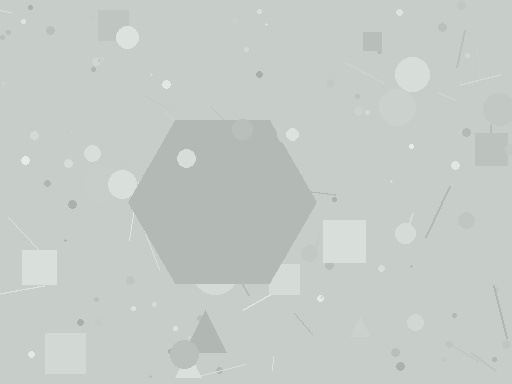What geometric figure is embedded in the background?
A hexagon is embedded in the background.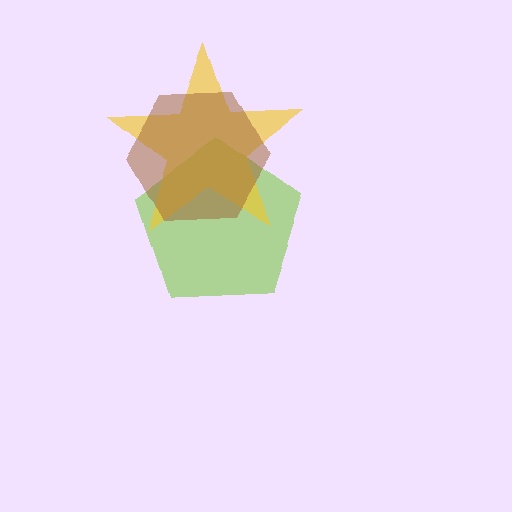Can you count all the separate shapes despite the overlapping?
Yes, there are 3 separate shapes.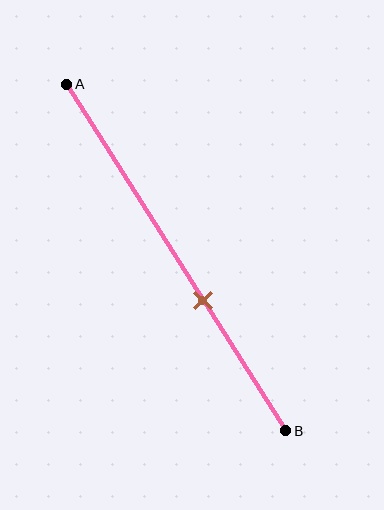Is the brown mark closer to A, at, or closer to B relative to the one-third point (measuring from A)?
The brown mark is closer to point B than the one-third point of segment AB.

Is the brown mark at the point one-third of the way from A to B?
No, the mark is at about 60% from A, not at the 33% one-third point.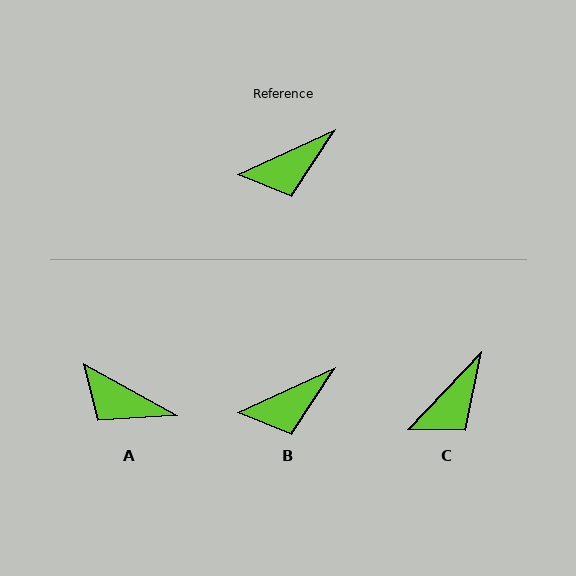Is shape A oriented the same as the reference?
No, it is off by about 53 degrees.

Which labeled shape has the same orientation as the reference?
B.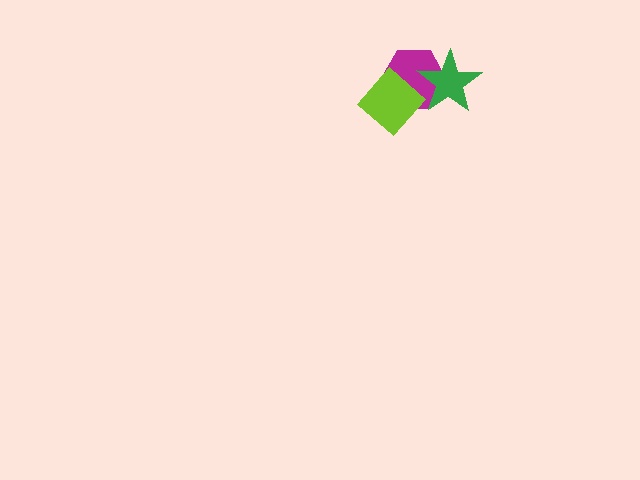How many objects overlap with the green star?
2 objects overlap with the green star.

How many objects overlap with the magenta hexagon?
2 objects overlap with the magenta hexagon.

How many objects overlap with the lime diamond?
2 objects overlap with the lime diamond.